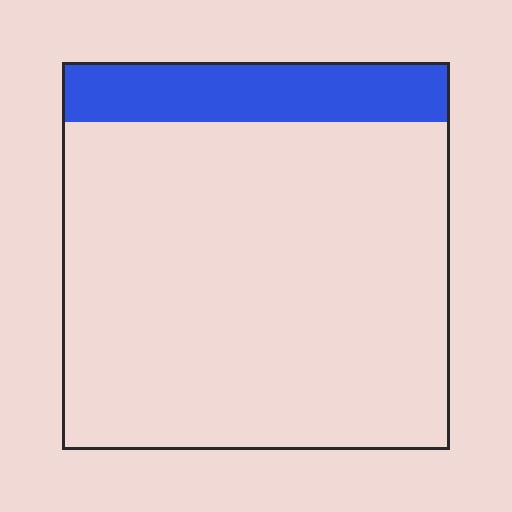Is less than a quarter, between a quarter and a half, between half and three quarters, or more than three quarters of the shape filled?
Less than a quarter.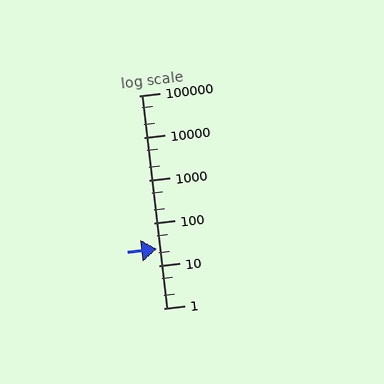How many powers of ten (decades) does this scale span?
The scale spans 5 decades, from 1 to 100000.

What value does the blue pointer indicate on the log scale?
The pointer indicates approximately 24.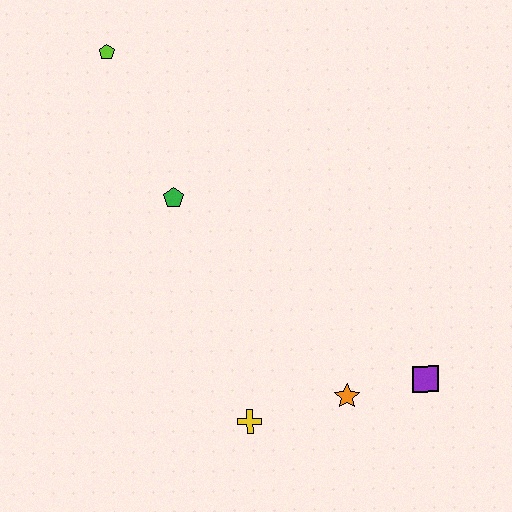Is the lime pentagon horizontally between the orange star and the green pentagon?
No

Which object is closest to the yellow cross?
The orange star is closest to the yellow cross.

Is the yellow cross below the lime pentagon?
Yes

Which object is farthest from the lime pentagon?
The purple square is farthest from the lime pentagon.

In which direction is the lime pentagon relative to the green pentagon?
The lime pentagon is above the green pentagon.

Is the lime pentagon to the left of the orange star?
Yes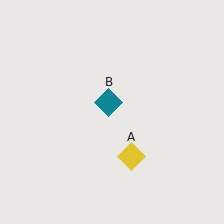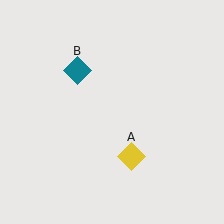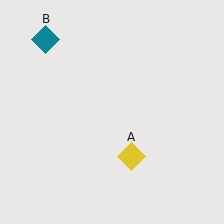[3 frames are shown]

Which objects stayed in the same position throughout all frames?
Yellow diamond (object A) remained stationary.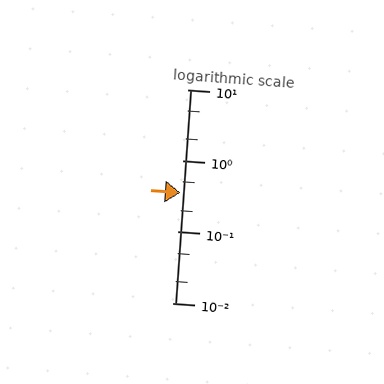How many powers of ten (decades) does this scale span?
The scale spans 3 decades, from 0.01 to 10.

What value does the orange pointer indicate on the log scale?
The pointer indicates approximately 0.35.